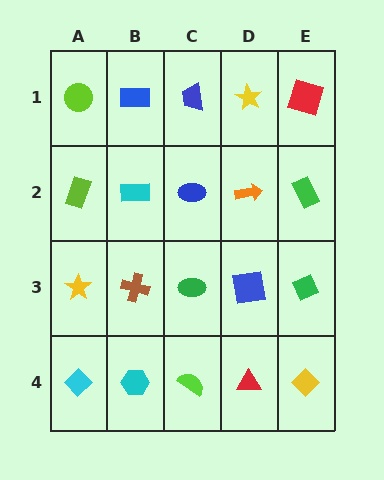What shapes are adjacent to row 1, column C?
A blue ellipse (row 2, column C), a blue rectangle (row 1, column B), a yellow star (row 1, column D).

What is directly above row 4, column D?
A blue square.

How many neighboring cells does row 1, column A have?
2.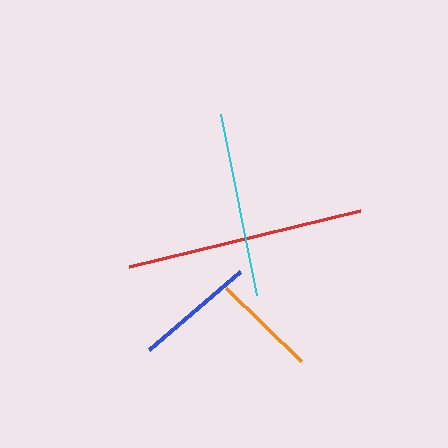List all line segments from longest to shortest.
From longest to shortest: red, cyan, blue, orange.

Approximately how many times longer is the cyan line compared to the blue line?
The cyan line is approximately 1.5 times the length of the blue line.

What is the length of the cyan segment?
The cyan segment is approximately 184 pixels long.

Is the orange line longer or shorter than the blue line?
The blue line is longer than the orange line.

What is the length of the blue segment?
The blue segment is approximately 119 pixels long.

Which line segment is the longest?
The red line is the longest at approximately 237 pixels.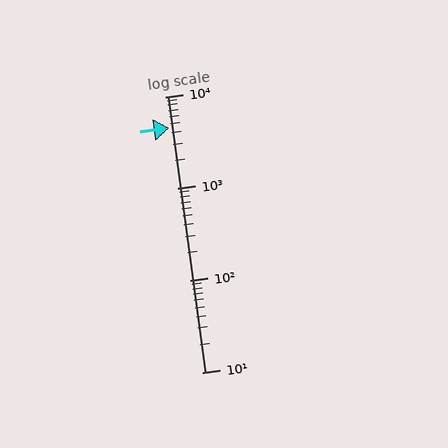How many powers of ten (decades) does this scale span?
The scale spans 3 decades, from 10 to 10000.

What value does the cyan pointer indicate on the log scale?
The pointer indicates approximately 4600.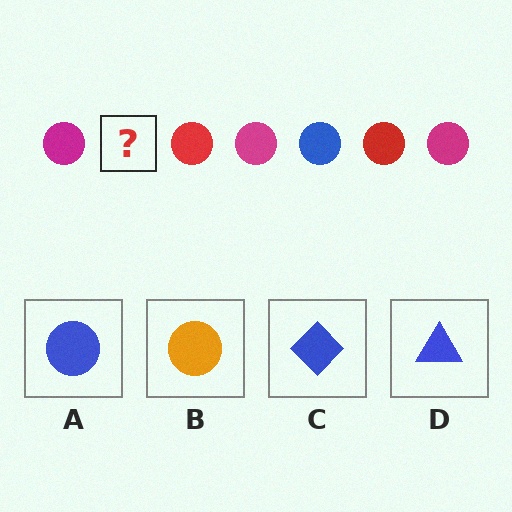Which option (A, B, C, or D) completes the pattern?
A.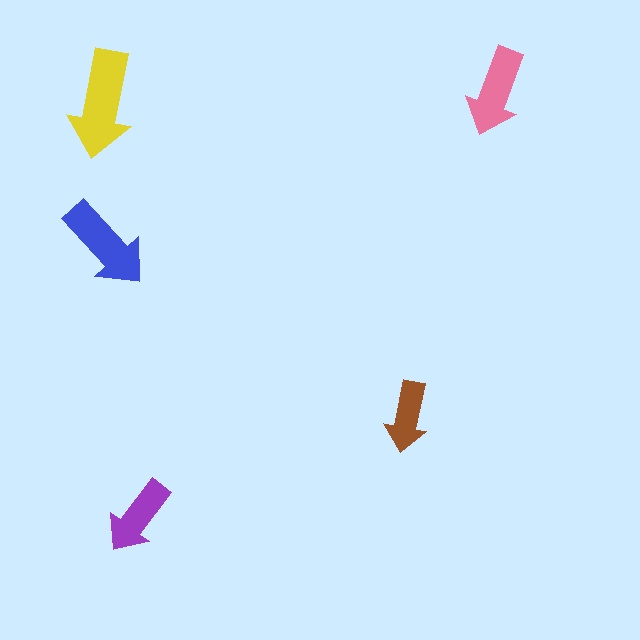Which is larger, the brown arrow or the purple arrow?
The purple one.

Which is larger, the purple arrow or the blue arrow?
The blue one.